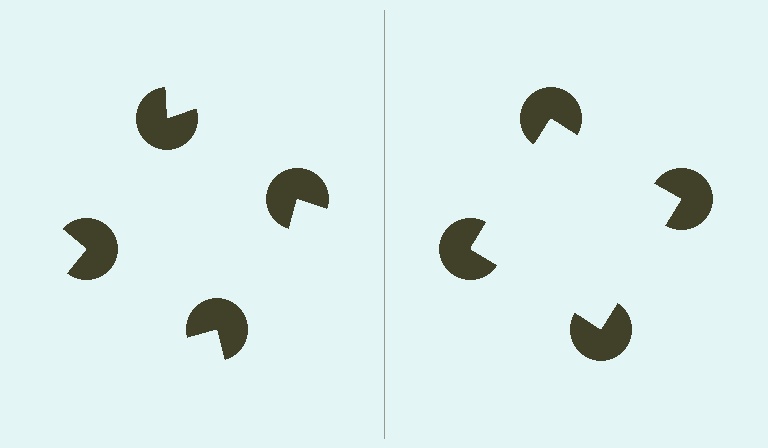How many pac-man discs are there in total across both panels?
8 — 4 on each side.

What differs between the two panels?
The pac-man discs are positioned identically on both sides; only the wedge orientations differ. On the right they align to a square; on the left they are misaligned.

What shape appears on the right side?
An illusory square.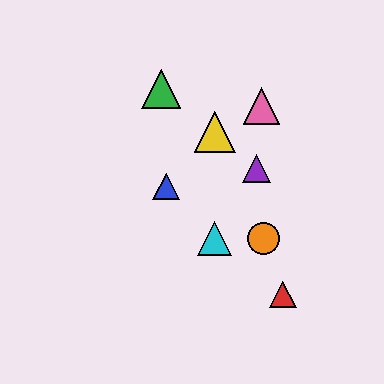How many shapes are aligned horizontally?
2 shapes (the orange circle, the cyan triangle) are aligned horizontally.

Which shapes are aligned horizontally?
The orange circle, the cyan triangle are aligned horizontally.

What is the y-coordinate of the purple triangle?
The purple triangle is at y≈168.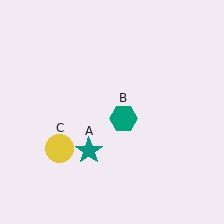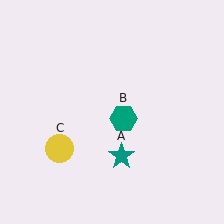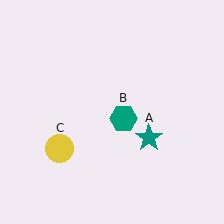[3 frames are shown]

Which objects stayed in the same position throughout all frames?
Teal hexagon (object B) and yellow circle (object C) remained stationary.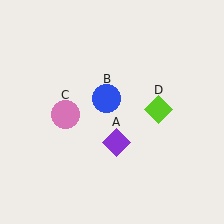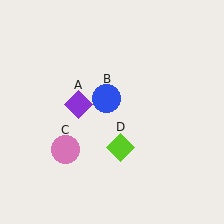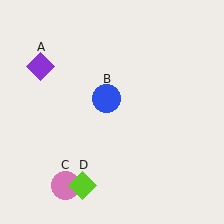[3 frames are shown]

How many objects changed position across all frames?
3 objects changed position: purple diamond (object A), pink circle (object C), lime diamond (object D).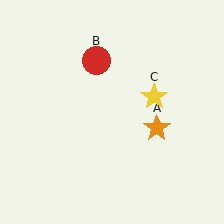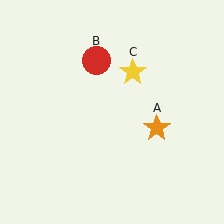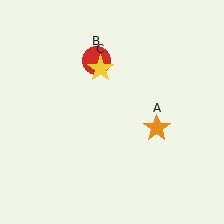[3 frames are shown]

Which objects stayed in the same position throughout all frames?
Orange star (object A) and red circle (object B) remained stationary.